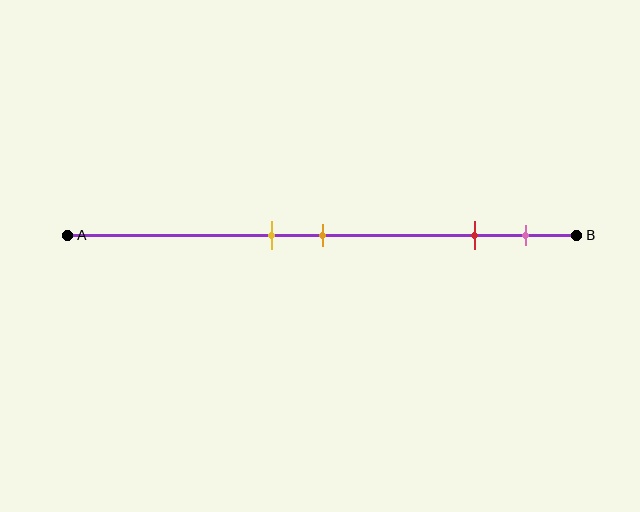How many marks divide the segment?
There are 4 marks dividing the segment.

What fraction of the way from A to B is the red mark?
The red mark is approximately 80% (0.8) of the way from A to B.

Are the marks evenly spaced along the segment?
No, the marks are not evenly spaced.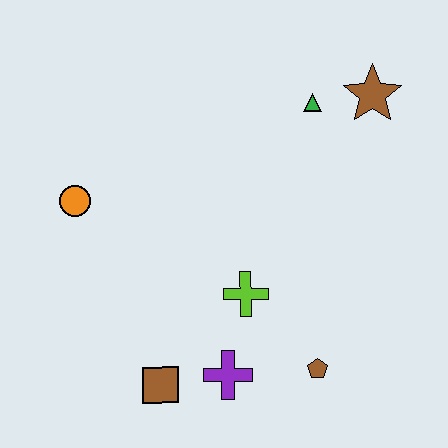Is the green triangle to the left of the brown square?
No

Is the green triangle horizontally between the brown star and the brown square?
Yes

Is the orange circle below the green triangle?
Yes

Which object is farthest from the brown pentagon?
The orange circle is farthest from the brown pentagon.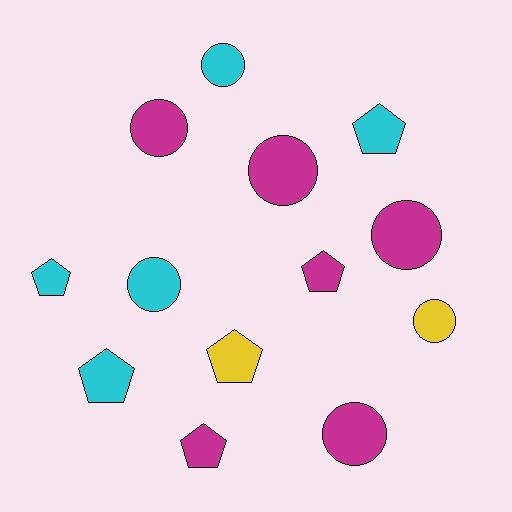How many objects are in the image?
There are 13 objects.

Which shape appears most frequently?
Circle, with 7 objects.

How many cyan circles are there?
There are 2 cyan circles.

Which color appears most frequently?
Magenta, with 6 objects.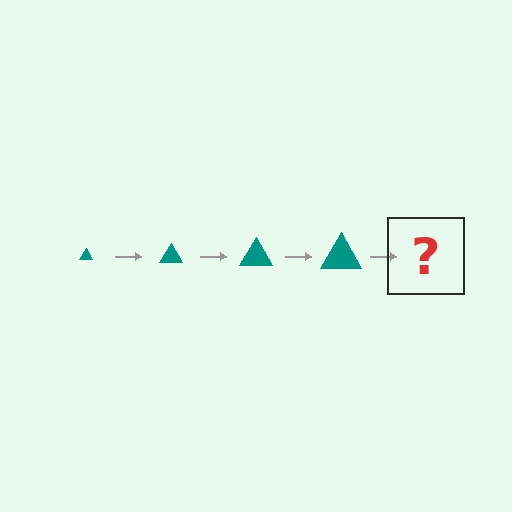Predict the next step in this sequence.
The next step is a teal triangle, larger than the previous one.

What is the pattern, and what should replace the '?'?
The pattern is that the triangle gets progressively larger each step. The '?' should be a teal triangle, larger than the previous one.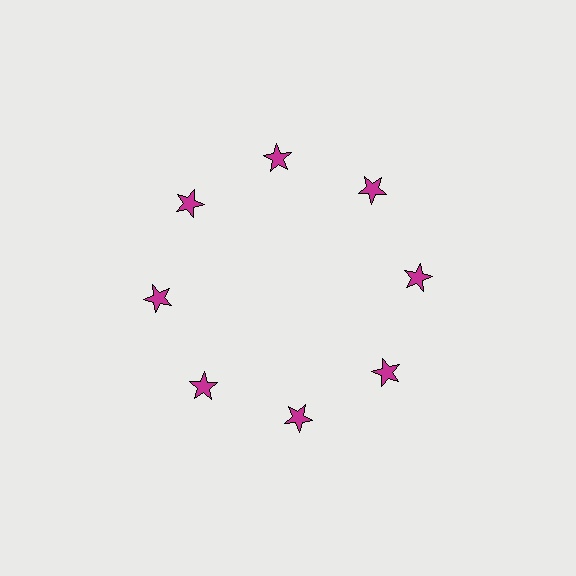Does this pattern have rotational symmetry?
Yes, this pattern has 8-fold rotational symmetry. It looks the same after rotating 45 degrees around the center.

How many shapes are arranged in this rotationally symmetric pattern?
There are 8 shapes, arranged in 8 groups of 1.